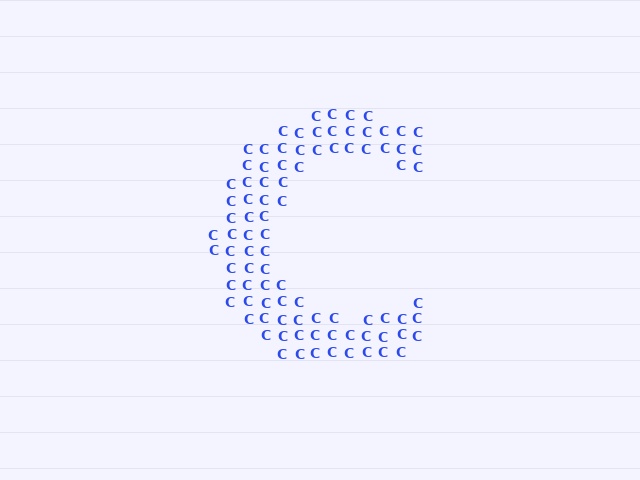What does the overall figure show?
The overall figure shows the letter C.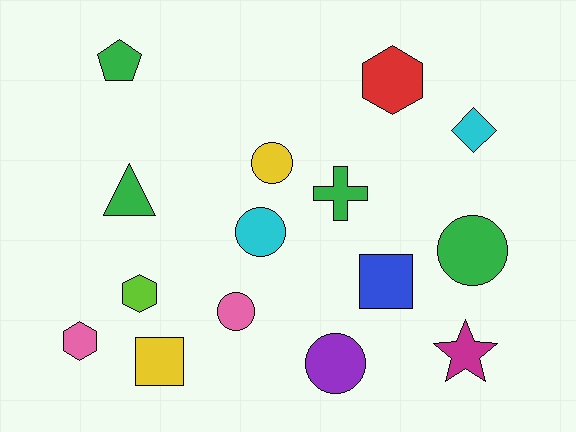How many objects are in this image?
There are 15 objects.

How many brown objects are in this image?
There are no brown objects.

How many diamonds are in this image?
There is 1 diamond.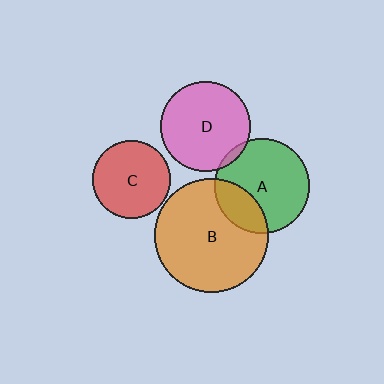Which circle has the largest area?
Circle B (orange).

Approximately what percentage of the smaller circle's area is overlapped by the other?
Approximately 5%.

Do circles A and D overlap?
Yes.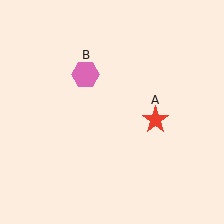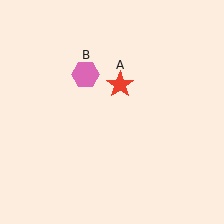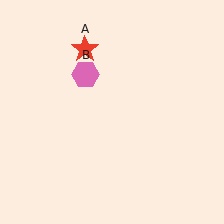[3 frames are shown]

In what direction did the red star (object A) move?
The red star (object A) moved up and to the left.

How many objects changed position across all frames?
1 object changed position: red star (object A).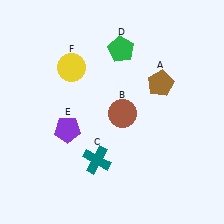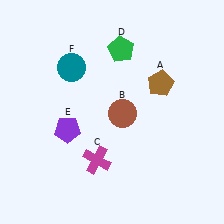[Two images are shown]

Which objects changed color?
C changed from teal to magenta. F changed from yellow to teal.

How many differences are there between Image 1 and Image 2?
There are 2 differences between the two images.